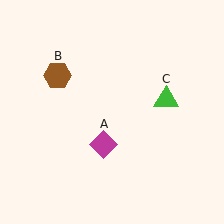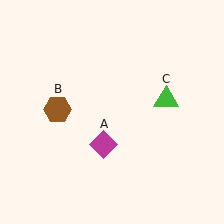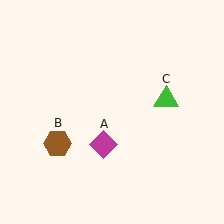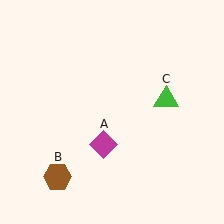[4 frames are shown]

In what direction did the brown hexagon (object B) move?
The brown hexagon (object B) moved down.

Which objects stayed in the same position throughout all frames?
Magenta diamond (object A) and green triangle (object C) remained stationary.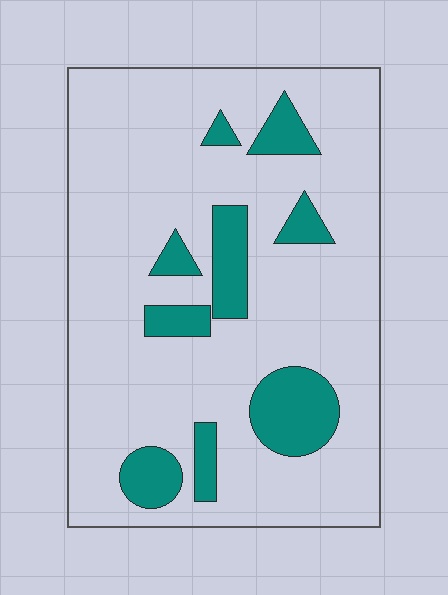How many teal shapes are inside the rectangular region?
9.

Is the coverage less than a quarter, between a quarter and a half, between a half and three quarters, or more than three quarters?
Less than a quarter.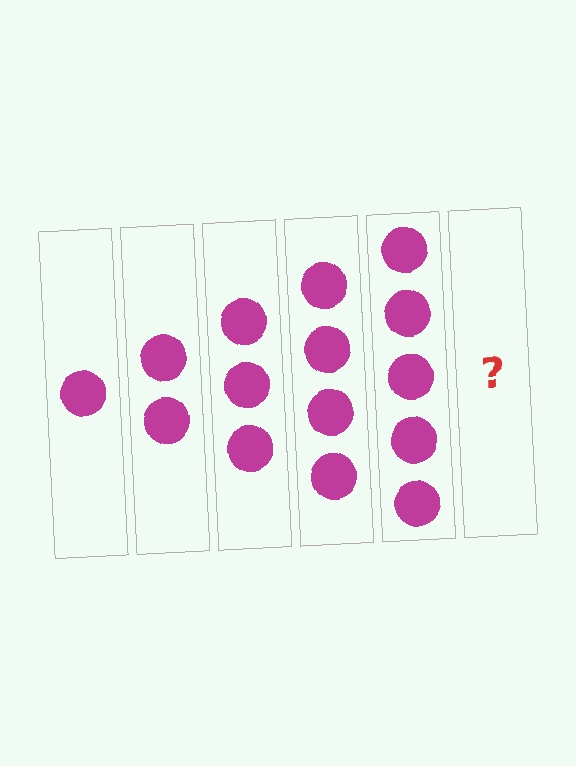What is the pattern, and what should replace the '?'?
The pattern is that each step adds one more circle. The '?' should be 6 circles.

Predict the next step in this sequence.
The next step is 6 circles.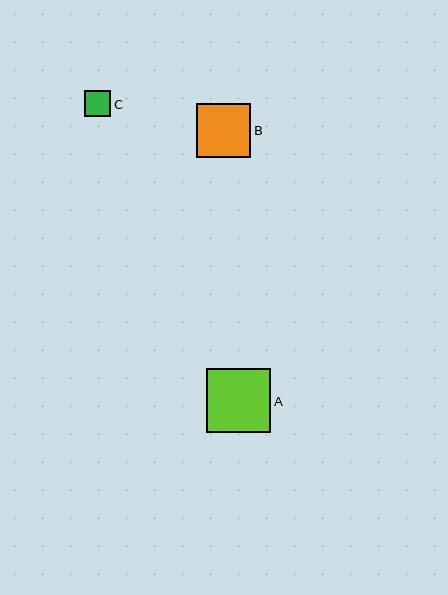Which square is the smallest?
Square C is the smallest with a size of approximately 26 pixels.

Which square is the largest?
Square A is the largest with a size of approximately 64 pixels.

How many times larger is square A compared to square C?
Square A is approximately 2.4 times the size of square C.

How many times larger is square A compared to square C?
Square A is approximately 2.4 times the size of square C.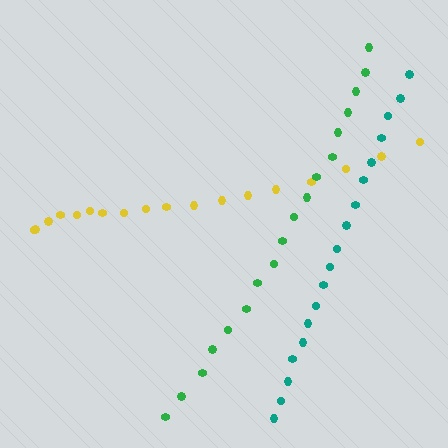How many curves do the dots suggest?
There are 3 distinct paths.